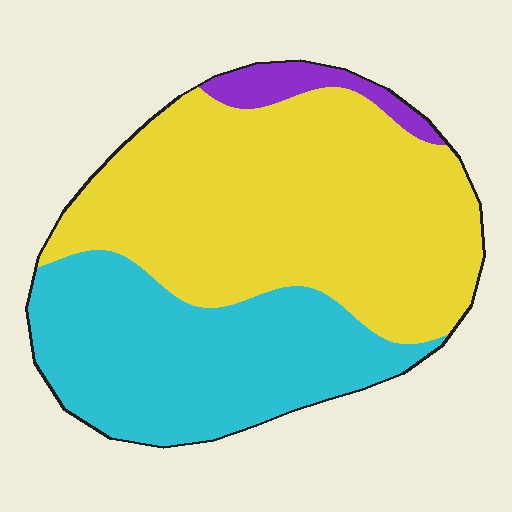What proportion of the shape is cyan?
Cyan covers 37% of the shape.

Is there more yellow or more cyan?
Yellow.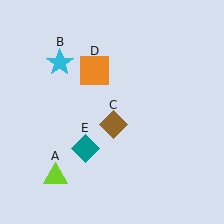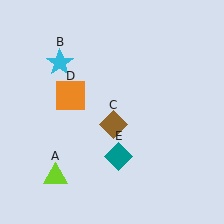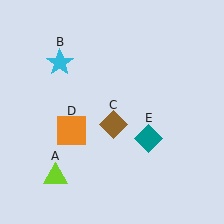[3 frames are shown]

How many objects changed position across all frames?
2 objects changed position: orange square (object D), teal diamond (object E).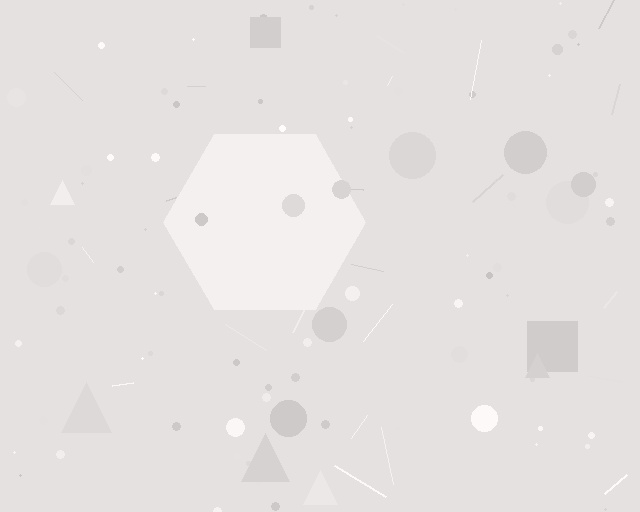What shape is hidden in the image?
A hexagon is hidden in the image.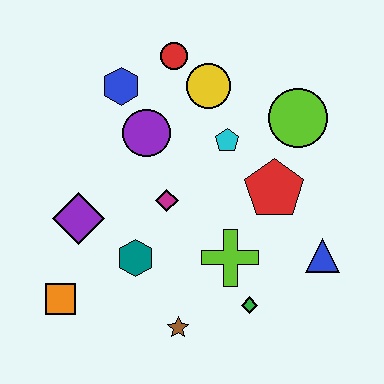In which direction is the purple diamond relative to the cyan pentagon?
The purple diamond is to the left of the cyan pentagon.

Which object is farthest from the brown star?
The red circle is farthest from the brown star.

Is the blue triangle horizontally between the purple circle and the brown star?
No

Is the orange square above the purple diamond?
No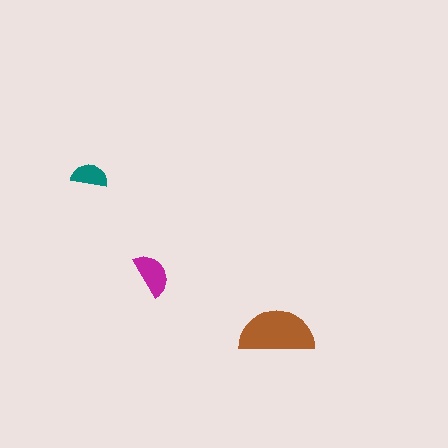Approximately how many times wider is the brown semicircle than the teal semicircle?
About 2 times wider.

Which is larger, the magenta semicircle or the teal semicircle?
The magenta one.